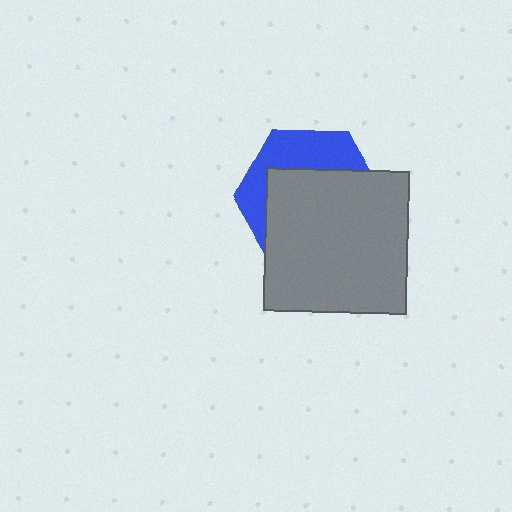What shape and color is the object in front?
The object in front is a gray square.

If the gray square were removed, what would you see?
You would see the complete blue hexagon.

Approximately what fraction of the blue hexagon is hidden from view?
Roughly 65% of the blue hexagon is hidden behind the gray square.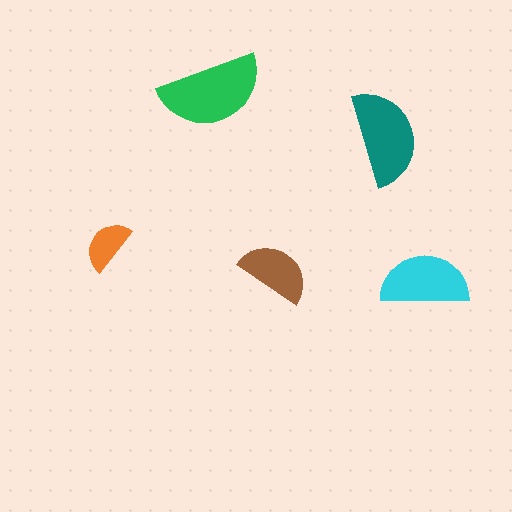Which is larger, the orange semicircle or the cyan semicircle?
The cyan one.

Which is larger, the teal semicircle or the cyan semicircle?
The teal one.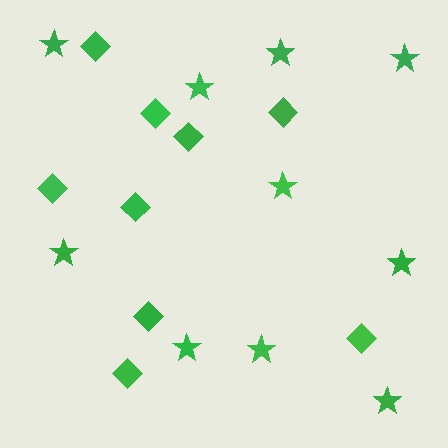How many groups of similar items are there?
There are 2 groups: one group of stars (10) and one group of diamonds (9).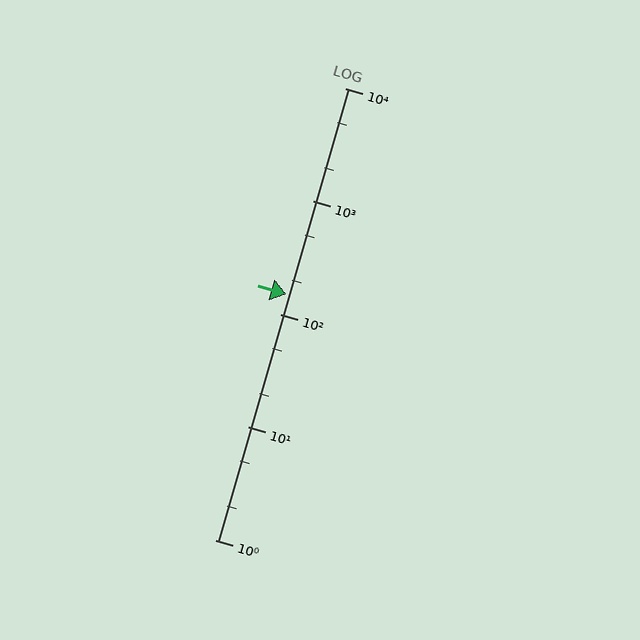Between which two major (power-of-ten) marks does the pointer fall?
The pointer is between 100 and 1000.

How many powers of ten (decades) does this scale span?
The scale spans 4 decades, from 1 to 10000.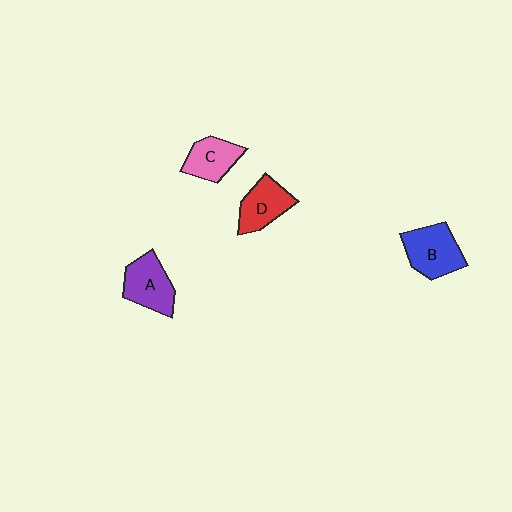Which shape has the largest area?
Shape B (blue).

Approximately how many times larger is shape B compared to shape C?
Approximately 1.3 times.